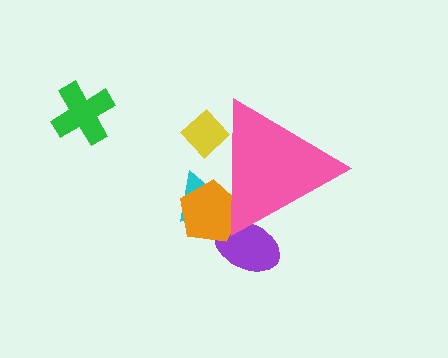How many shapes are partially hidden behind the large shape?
4 shapes are partially hidden.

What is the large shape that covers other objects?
A pink triangle.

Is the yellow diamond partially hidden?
Yes, the yellow diamond is partially hidden behind the pink triangle.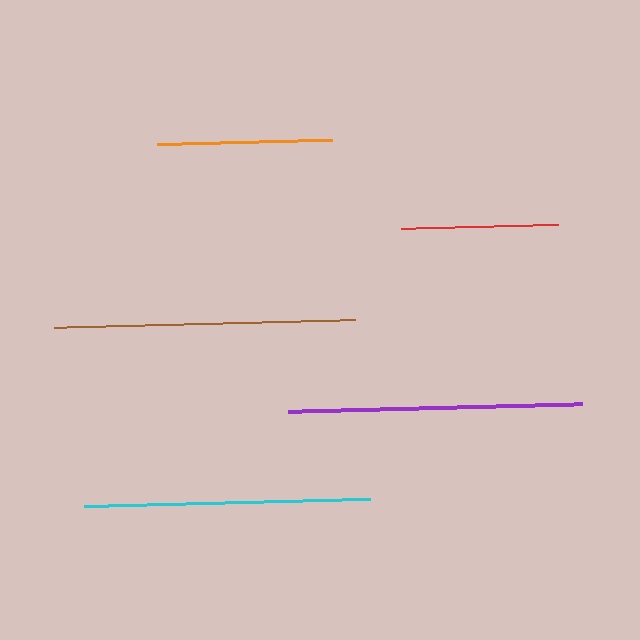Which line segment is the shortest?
The red line is the shortest at approximately 157 pixels.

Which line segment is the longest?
The brown line is the longest at approximately 301 pixels.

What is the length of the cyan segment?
The cyan segment is approximately 286 pixels long.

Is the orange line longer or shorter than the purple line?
The purple line is longer than the orange line.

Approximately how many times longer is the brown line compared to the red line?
The brown line is approximately 1.9 times the length of the red line.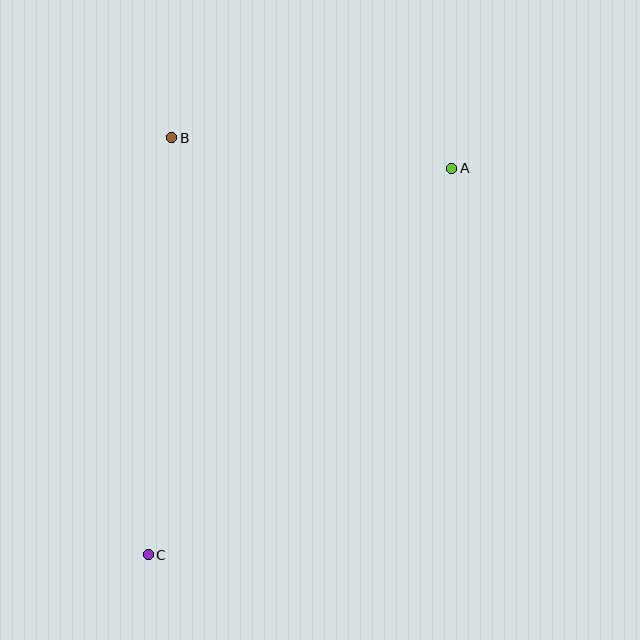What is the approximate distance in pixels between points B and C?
The distance between B and C is approximately 417 pixels.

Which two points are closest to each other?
Points A and B are closest to each other.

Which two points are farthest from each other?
Points A and C are farthest from each other.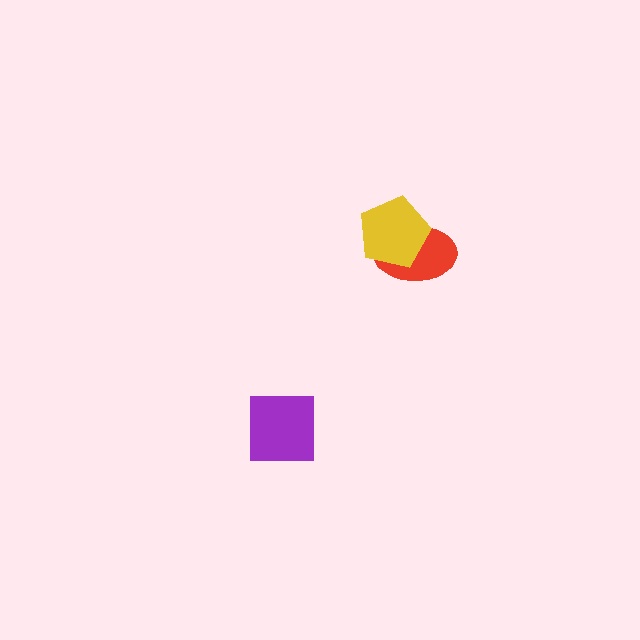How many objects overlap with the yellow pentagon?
1 object overlaps with the yellow pentagon.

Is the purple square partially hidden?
No, no other shape covers it.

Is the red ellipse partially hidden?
Yes, it is partially covered by another shape.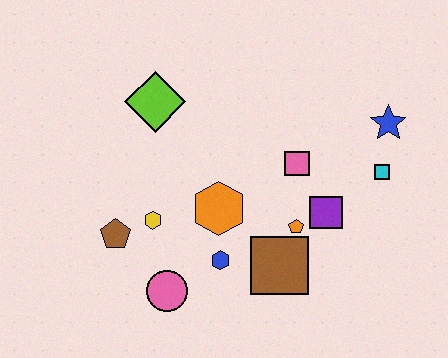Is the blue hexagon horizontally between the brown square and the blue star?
No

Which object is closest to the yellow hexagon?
The brown pentagon is closest to the yellow hexagon.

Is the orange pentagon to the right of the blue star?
No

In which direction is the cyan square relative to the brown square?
The cyan square is to the right of the brown square.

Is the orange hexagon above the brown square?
Yes